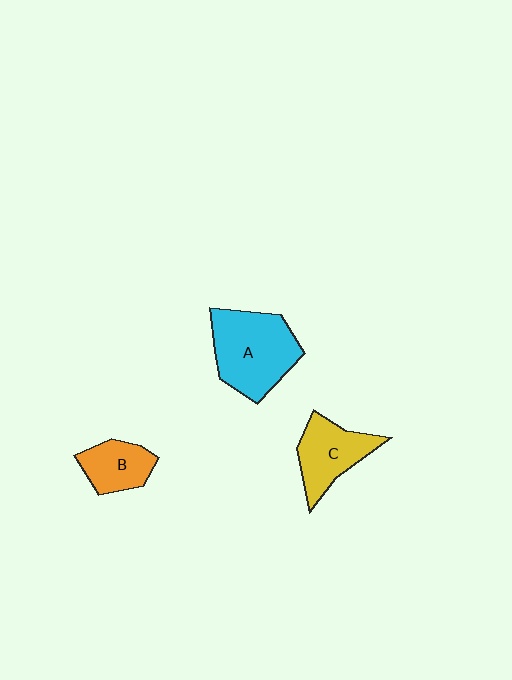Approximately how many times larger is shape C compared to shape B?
Approximately 1.3 times.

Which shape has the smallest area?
Shape B (orange).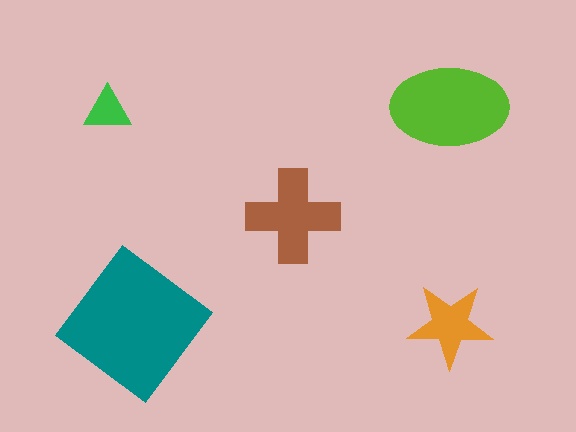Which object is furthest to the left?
The green triangle is leftmost.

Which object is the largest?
The teal diamond.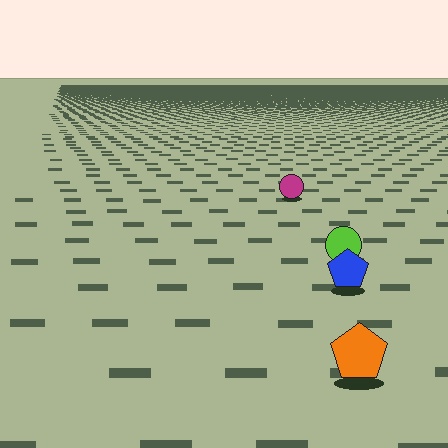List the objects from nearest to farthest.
From nearest to farthest: the orange pentagon, the blue pentagon, the lime circle, the magenta circle.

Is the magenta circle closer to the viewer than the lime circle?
No. The lime circle is closer — you can tell from the texture gradient: the ground texture is coarser near it.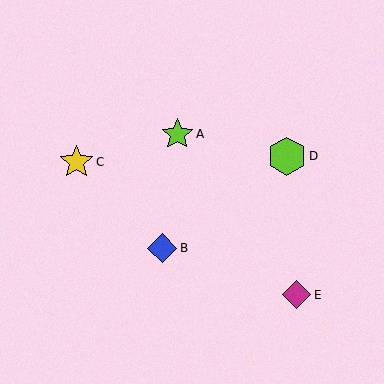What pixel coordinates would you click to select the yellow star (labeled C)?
Click at (76, 162) to select the yellow star C.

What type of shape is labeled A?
Shape A is a lime star.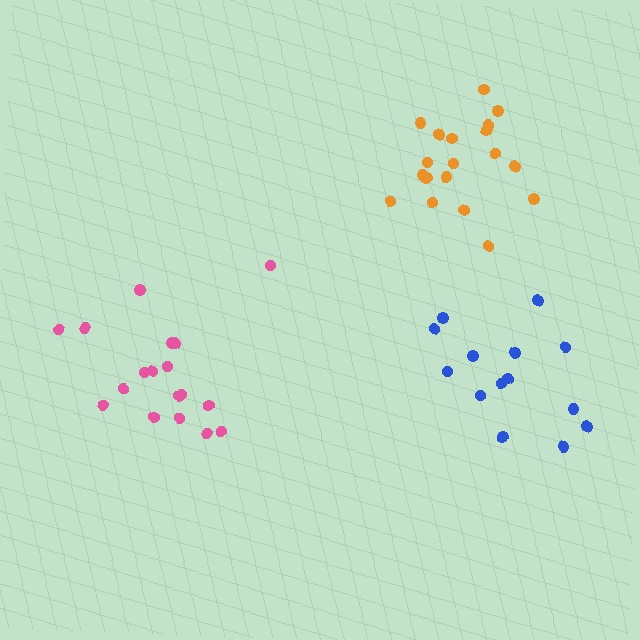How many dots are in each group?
Group 1: 14 dots, Group 2: 18 dots, Group 3: 19 dots (51 total).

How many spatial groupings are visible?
There are 3 spatial groupings.